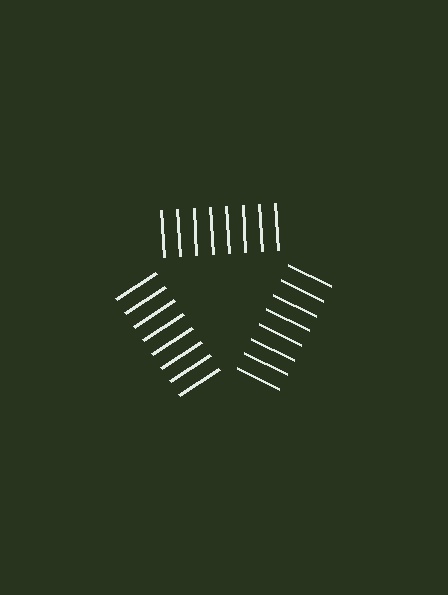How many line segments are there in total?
24 — 8 along each of the 3 edges.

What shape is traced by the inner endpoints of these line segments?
An illusory triangle — the line segments terminate on its edges but no continuous stroke is drawn.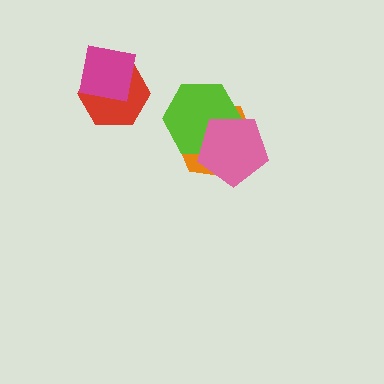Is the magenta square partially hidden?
No, no other shape covers it.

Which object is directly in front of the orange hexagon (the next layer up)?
The lime hexagon is directly in front of the orange hexagon.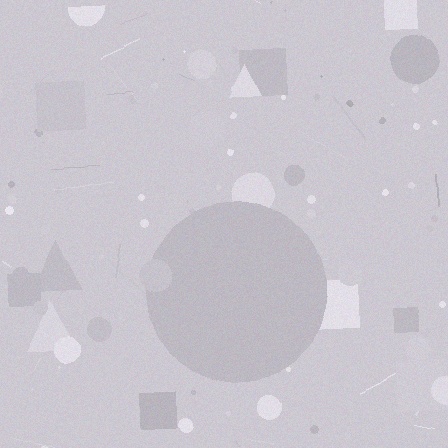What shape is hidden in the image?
A circle is hidden in the image.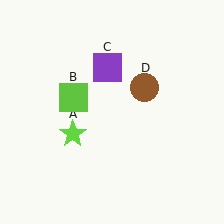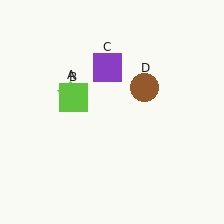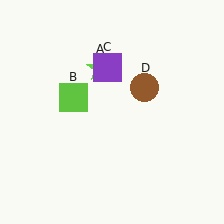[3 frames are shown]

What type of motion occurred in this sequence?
The lime star (object A) rotated clockwise around the center of the scene.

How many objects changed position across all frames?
1 object changed position: lime star (object A).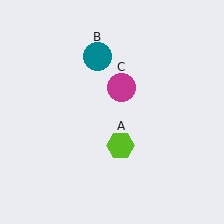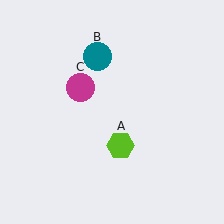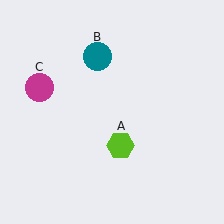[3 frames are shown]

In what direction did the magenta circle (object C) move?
The magenta circle (object C) moved left.